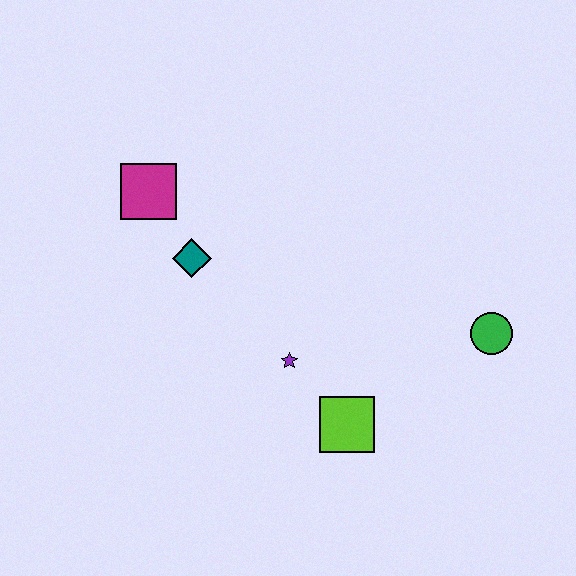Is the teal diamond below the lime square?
No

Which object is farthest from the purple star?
The magenta square is farthest from the purple star.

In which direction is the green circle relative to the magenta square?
The green circle is to the right of the magenta square.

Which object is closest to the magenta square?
The teal diamond is closest to the magenta square.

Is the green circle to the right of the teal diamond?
Yes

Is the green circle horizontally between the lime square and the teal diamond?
No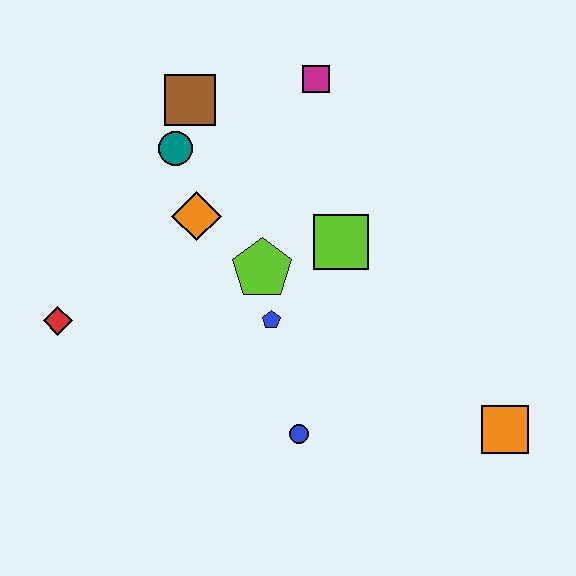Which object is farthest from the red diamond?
The orange square is farthest from the red diamond.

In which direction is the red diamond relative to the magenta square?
The red diamond is to the left of the magenta square.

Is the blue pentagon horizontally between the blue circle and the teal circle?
Yes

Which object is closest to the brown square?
The teal circle is closest to the brown square.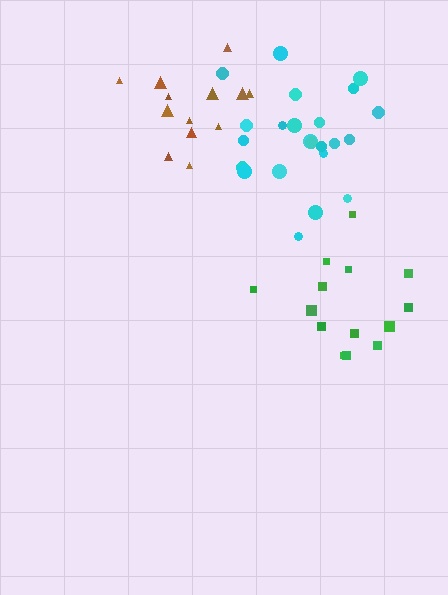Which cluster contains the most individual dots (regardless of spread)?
Cyan (23).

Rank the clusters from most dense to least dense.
cyan, brown, green.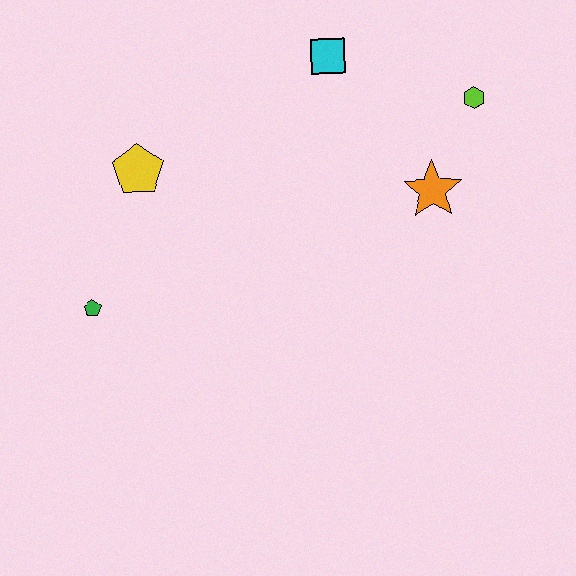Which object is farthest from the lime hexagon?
The green pentagon is farthest from the lime hexagon.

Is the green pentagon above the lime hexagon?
No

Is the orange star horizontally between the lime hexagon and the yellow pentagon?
Yes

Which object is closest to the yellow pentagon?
The green pentagon is closest to the yellow pentagon.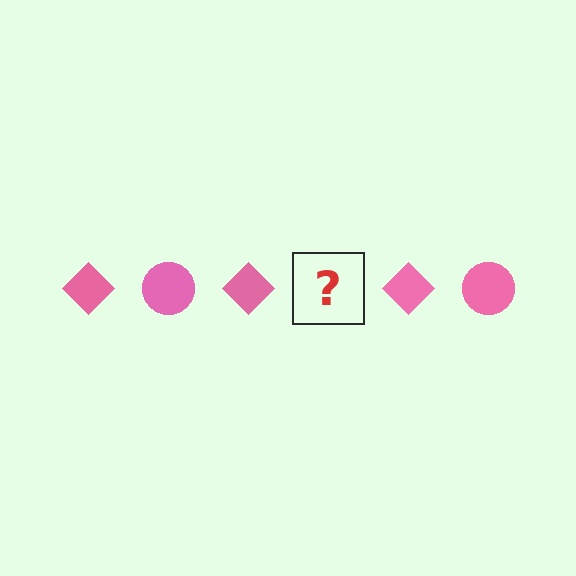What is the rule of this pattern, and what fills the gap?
The rule is that the pattern cycles through diamond, circle shapes in pink. The gap should be filled with a pink circle.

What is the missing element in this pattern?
The missing element is a pink circle.